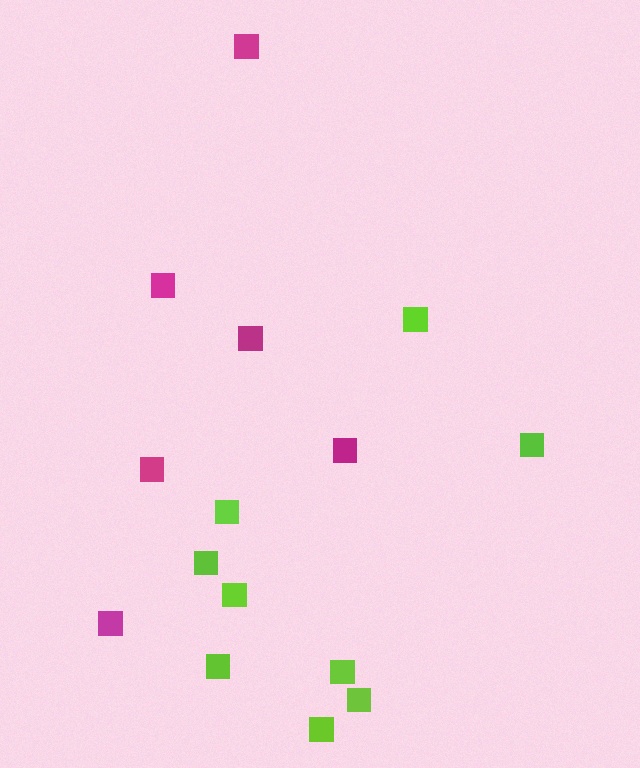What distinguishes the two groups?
There are 2 groups: one group of lime squares (9) and one group of magenta squares (6).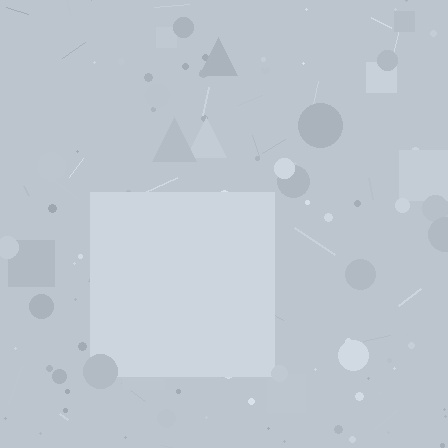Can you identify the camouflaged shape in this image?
The camouflaged shape is a square.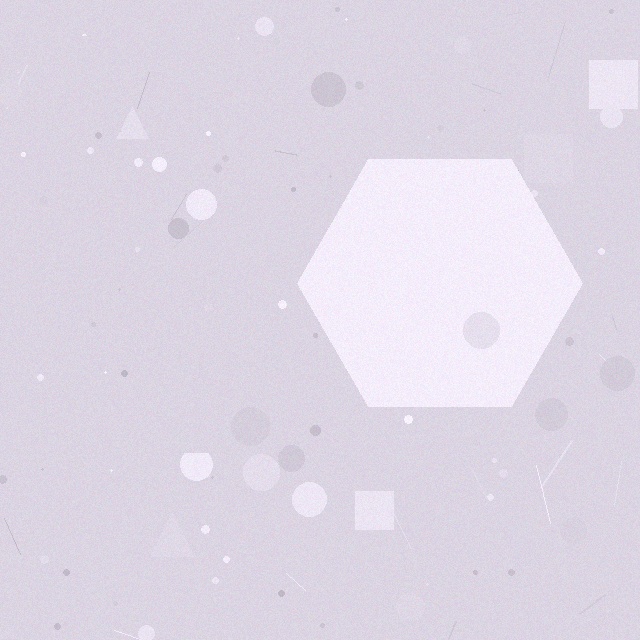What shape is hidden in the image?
A hexagon is hidden in the image.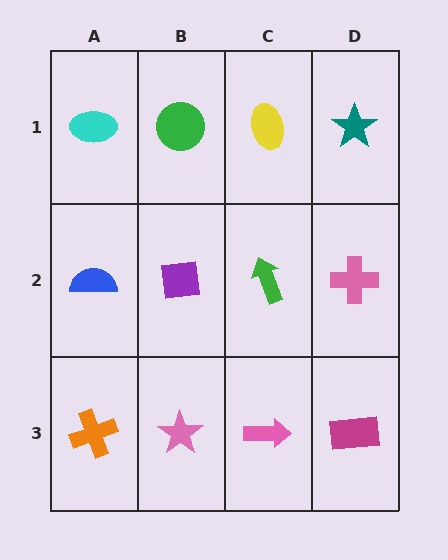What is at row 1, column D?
A teal star.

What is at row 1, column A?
A cyan ellipse.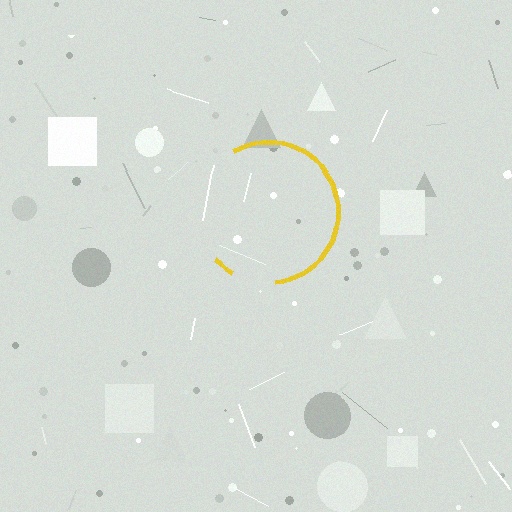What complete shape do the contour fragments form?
The contour fragments form a circle.